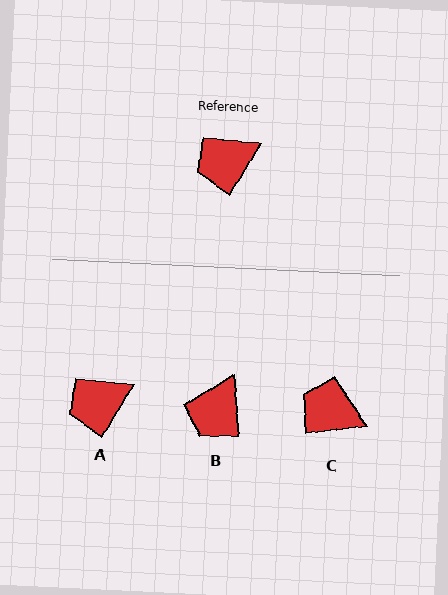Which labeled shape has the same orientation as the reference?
A.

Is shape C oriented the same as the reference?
No, it is off by about 52 degrees.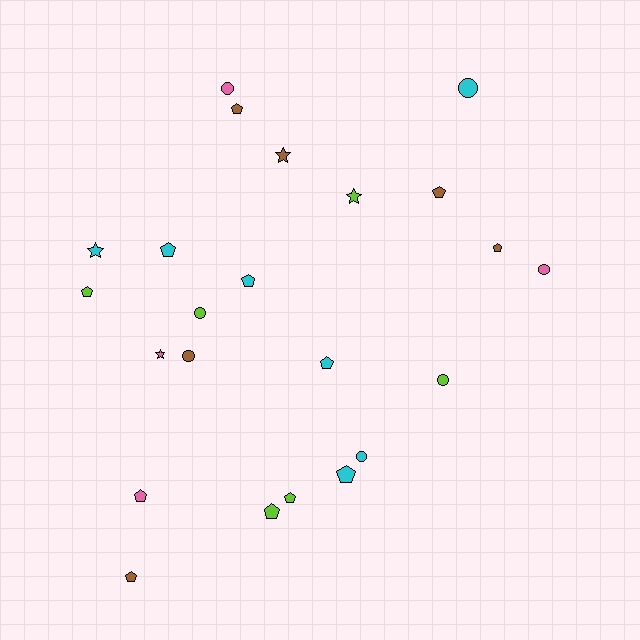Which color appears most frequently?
Cyan, with 7 objects.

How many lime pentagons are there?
There are 3 lime pentagons.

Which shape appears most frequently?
Pentagon, with 12 objects.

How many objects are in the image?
There are 23 objects.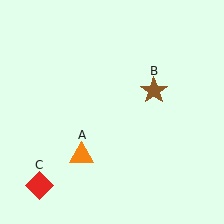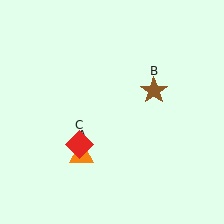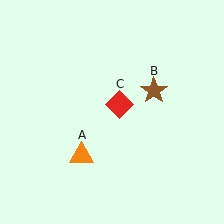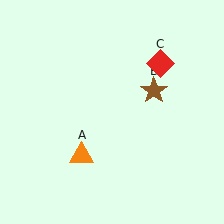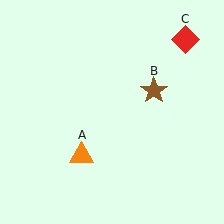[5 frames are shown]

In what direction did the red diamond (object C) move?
The red diamond (object C) moved up and to the right.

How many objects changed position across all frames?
1 object changed position: red diamond (object C).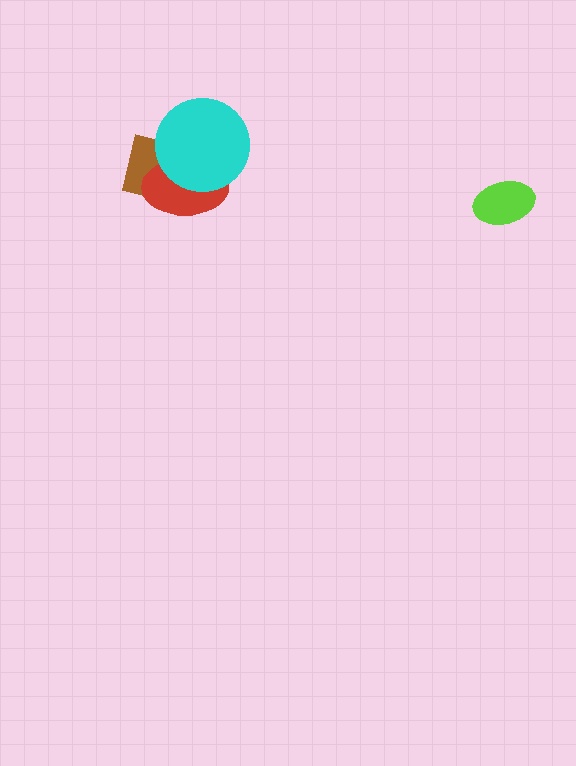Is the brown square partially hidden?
Yes, it is partially covered by another shape.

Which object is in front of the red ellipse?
The cyan circle is in front of the red ellipse.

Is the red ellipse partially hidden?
Yes, it is partially covered by another shape.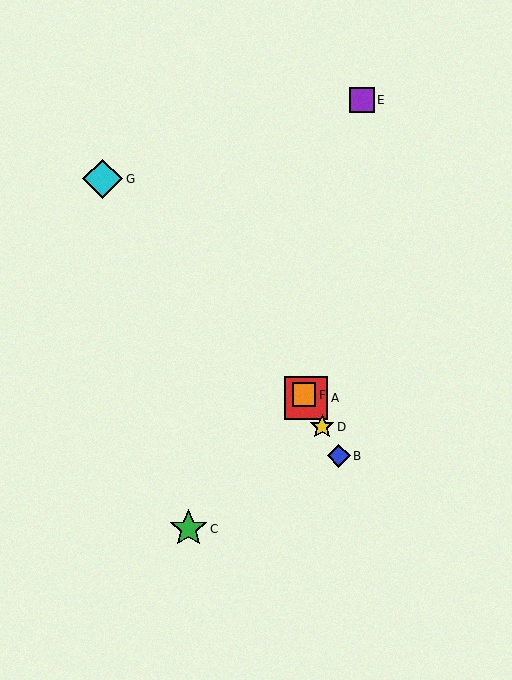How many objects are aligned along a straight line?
4 objects (A, B, D, F) are aligned along a straight line.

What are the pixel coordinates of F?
Object F is at (304, 395).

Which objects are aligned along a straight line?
Objects A, B, D, F are aligned along a straight line.